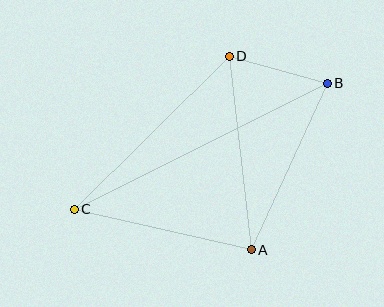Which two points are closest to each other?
Points B and D are closest to each other.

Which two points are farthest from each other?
Points B and C are farthest from each other.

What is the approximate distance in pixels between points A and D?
The distance between A and D is approximately 195 pixels.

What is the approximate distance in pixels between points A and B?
The distance between A and B is approximately 183 pixels.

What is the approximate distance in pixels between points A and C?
The distance between A and C is approximately 182 pixels.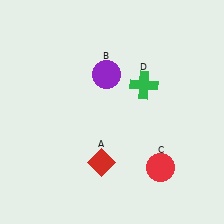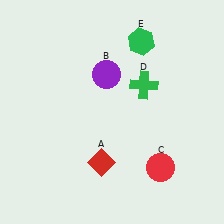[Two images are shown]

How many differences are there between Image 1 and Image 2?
There is 1 difference between the two images.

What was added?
A green hexagon (E) was added in Image 2.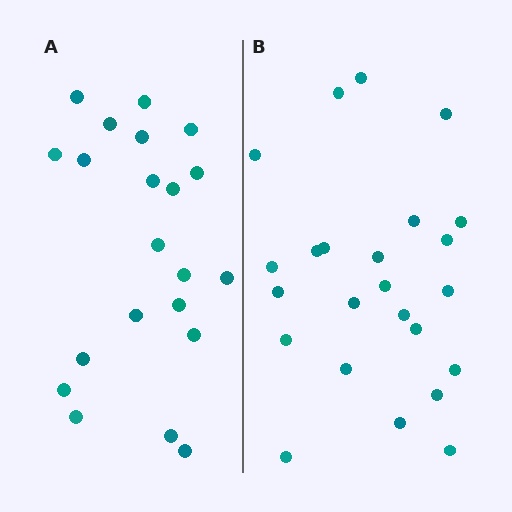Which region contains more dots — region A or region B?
Region B (the right region) has more dots.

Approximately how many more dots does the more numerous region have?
Region B has just a few more — roughly 2 or 3 more dots than region A.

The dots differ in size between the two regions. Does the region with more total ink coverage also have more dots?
No. Region A has more total ink coverage because its dots are larger, but region B actually contains more individual dots. Total area can be misleading — the number of items is what matters here.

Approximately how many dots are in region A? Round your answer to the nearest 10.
About 20 dots. (The exact count is 21, which rounds to 20.)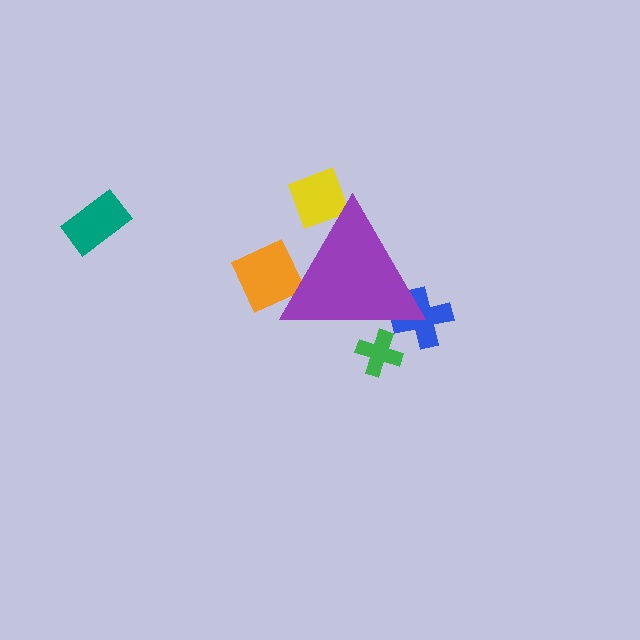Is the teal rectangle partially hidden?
No, the teal rectangle is fully visible.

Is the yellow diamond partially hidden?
Yes, the yellow diamond is partially hidden behind the purple triangle.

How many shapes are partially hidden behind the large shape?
4 shapes are partially hidden.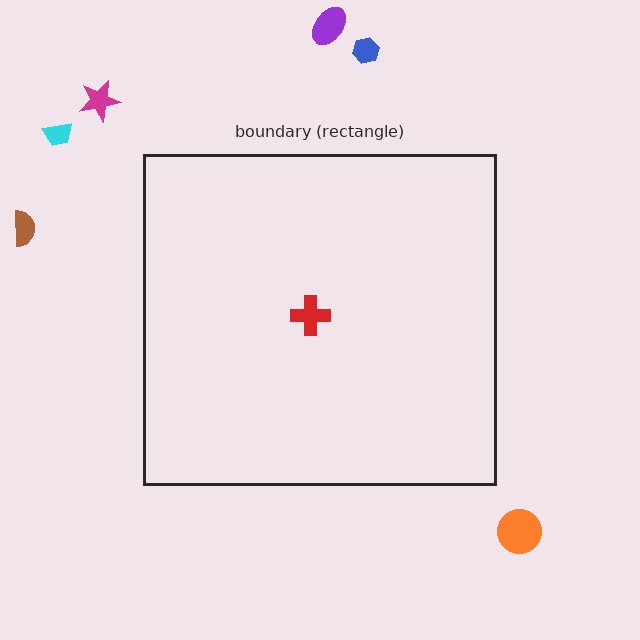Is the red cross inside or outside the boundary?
Inside.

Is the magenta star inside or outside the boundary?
Outside.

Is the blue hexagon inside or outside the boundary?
Outside.